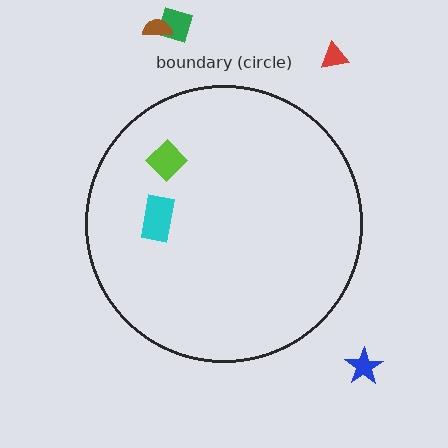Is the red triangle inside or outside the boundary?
Outside.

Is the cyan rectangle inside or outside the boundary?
Inside.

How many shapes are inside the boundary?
2 inside, 4 outside.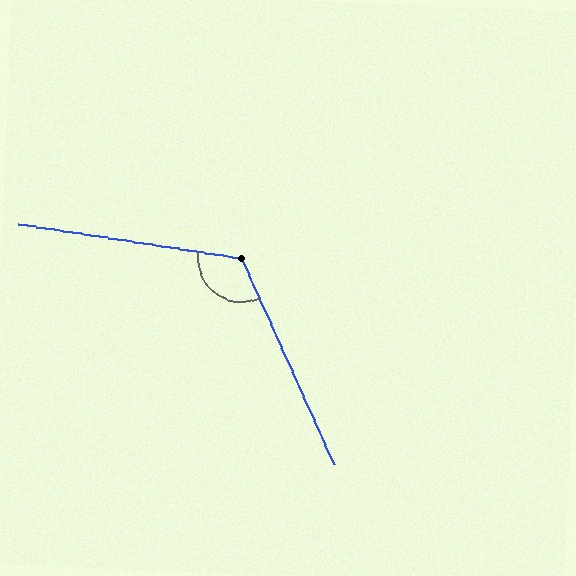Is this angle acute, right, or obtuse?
It is obtuse.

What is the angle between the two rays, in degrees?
Approximately 123 degrees.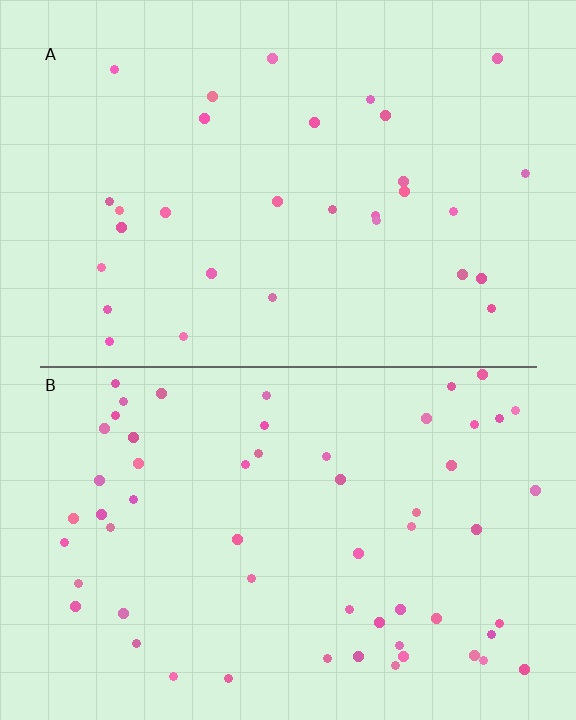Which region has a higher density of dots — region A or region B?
B (the bottom).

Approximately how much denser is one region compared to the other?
Approximately 1.9× — region B over region A.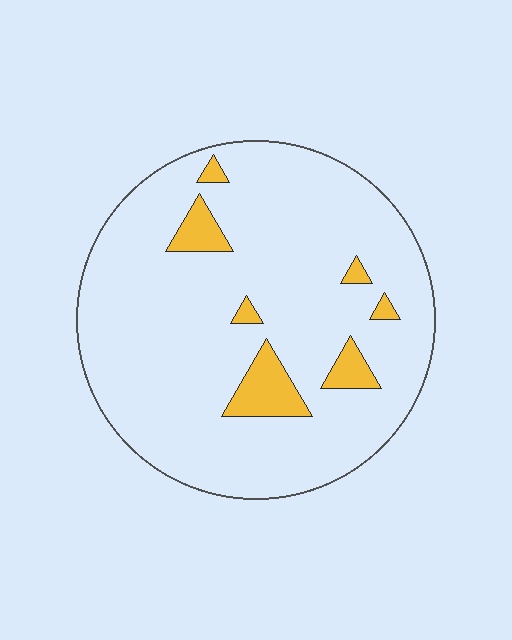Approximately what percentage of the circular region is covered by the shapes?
Approximately 10%.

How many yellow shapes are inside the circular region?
7.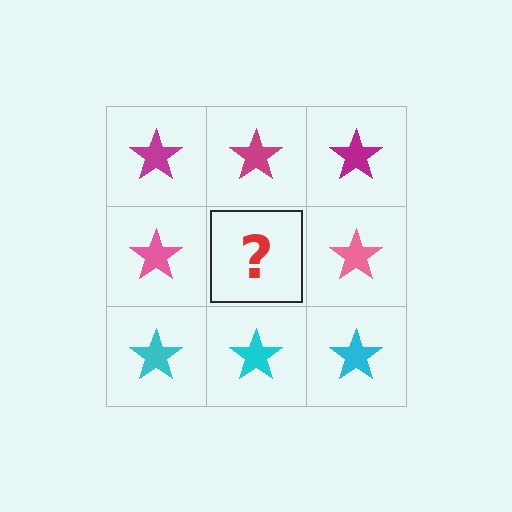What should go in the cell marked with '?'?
The missing cell should contain a pink star.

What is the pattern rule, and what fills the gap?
The rule is that each row has a consistent color. The gap should be filled with a pink star.